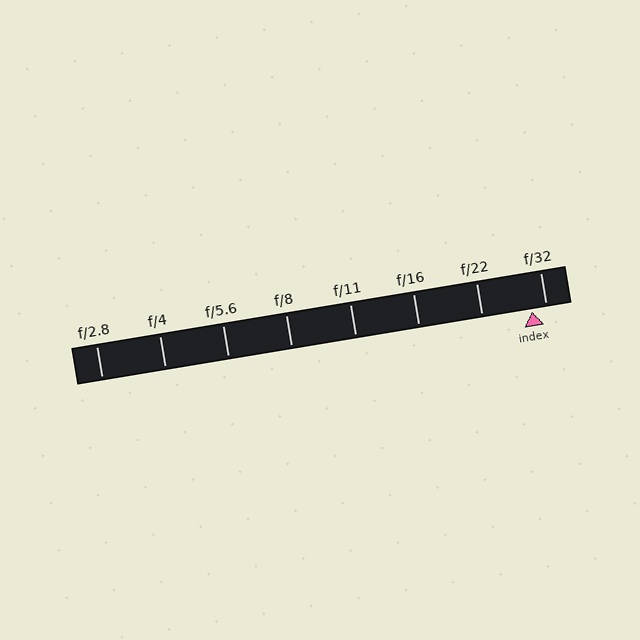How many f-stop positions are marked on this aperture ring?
There are 8 f-stop positions marked.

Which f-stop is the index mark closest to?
The index mark is closest to f/32.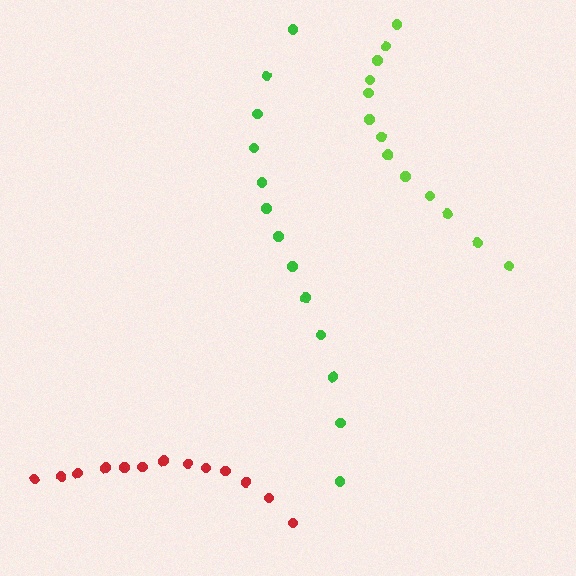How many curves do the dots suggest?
There are 3 distinct paths.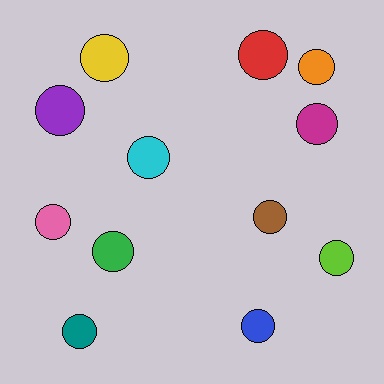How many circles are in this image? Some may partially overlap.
There are 12 circles.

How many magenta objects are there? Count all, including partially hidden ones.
There is 1 magenta object.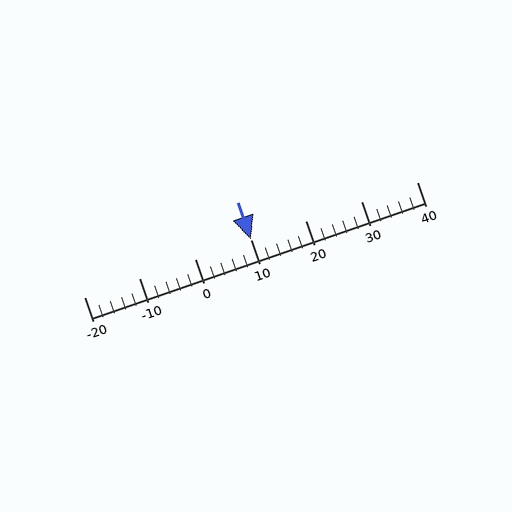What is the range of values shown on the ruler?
The ruler shows values from -20 to 40.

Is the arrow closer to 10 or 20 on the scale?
The arrow is closer to 10.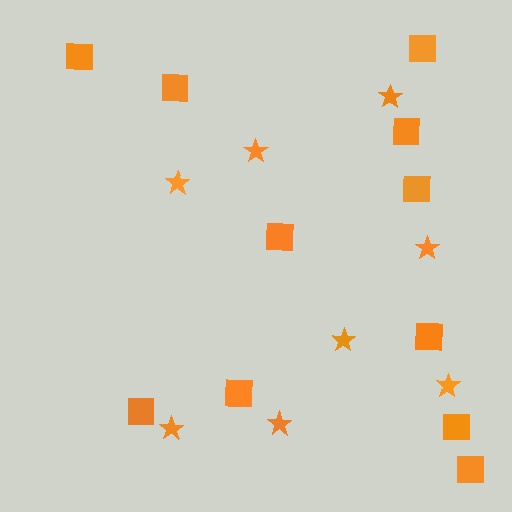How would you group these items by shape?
There are 2 groups: one group of stars (8) and one group of squares (11).